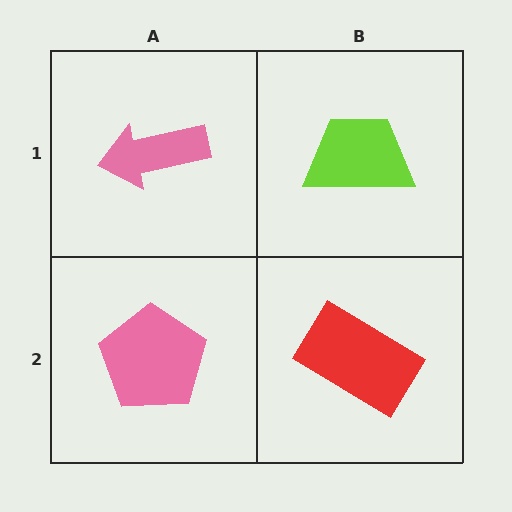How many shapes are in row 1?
2 shapes.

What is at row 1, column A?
A pink arrow.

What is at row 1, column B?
A lime trapezoid.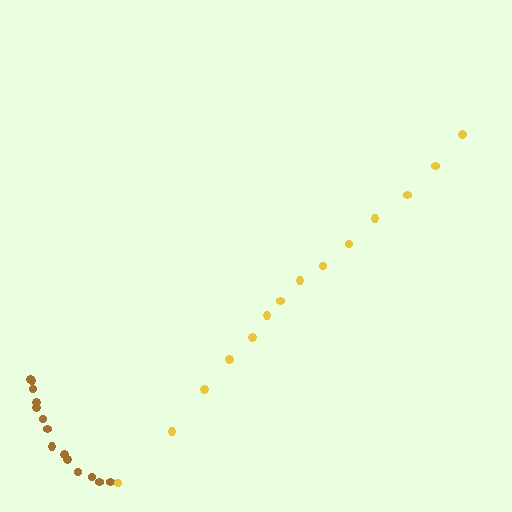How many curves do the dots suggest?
There are 2 distinct paths.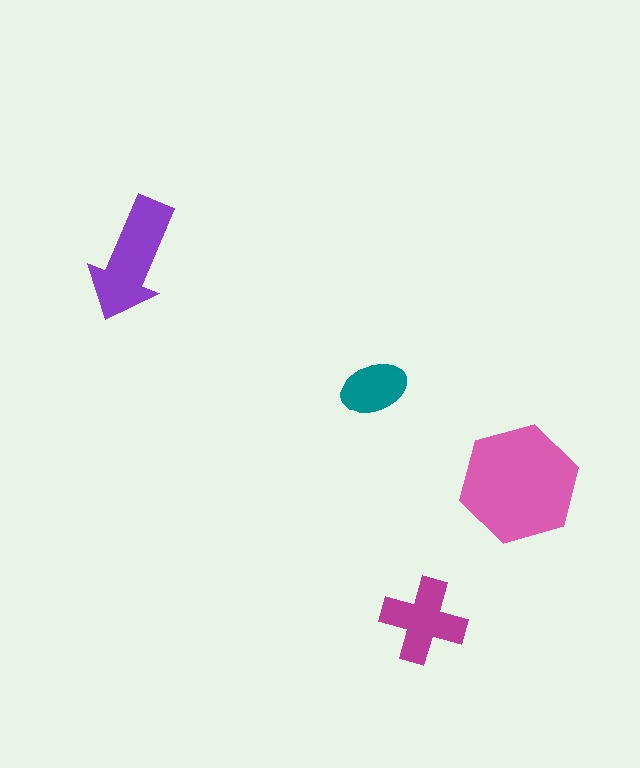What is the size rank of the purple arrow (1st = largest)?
2nd.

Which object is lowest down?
The magenta cross is bottommost.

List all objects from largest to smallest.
The pink hexagon, the purple arrow, the magenta cross, the teal ellipse.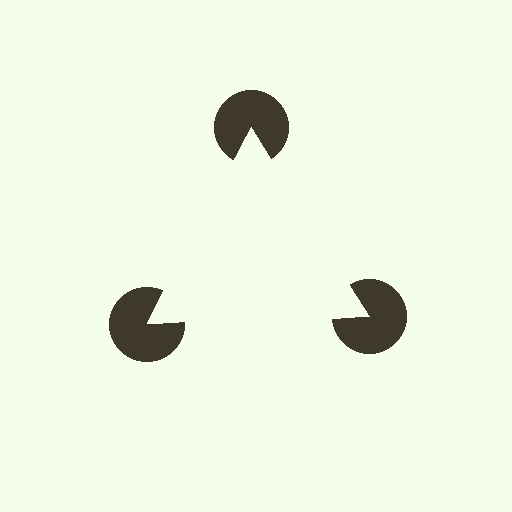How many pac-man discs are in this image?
There are 3 — one at each vertex of the illusory triangle.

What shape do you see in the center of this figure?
An illusory triangle — its edges are inferred from the aligned wedge cuts in the pac-man discs, not physically drawn.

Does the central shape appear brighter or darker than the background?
It typically appears slightly brighter than the background, even though no actual brightness change is drawn.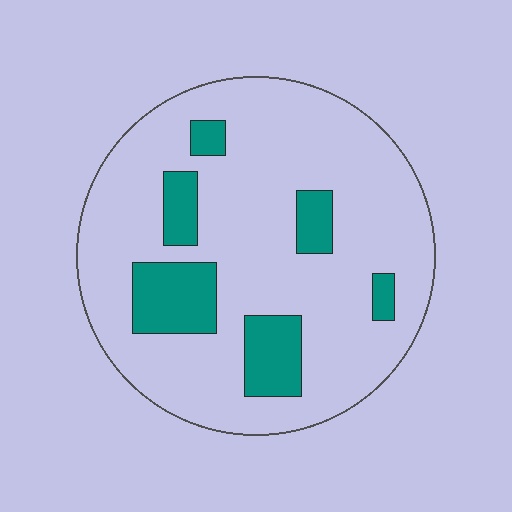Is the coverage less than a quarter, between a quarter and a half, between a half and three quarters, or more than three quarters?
Less than a quarter.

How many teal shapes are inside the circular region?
6.